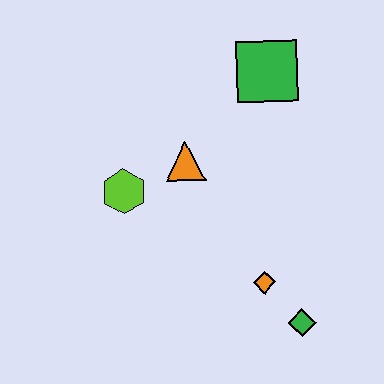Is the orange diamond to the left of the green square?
Yes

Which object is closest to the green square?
The orange triangle is closest to the green square.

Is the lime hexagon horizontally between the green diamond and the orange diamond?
No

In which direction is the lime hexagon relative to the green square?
The lime hexagon is to the left of the green square.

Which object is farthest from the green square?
The green diamond is farthest from the green square.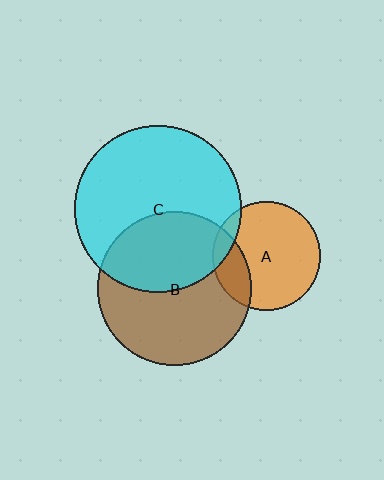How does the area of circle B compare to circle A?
Approximately 2.0 times.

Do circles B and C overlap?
Yes.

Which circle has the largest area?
Circle C (cyan).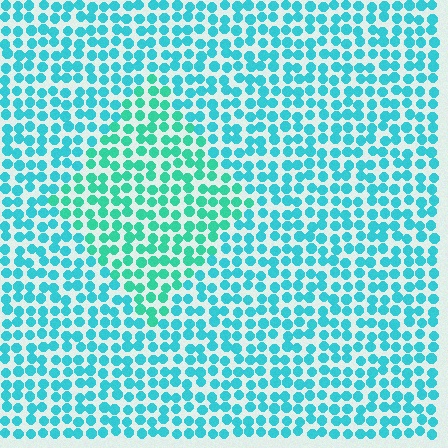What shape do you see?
I see a diamond.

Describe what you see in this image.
The image is filled with small cyan elements in a uniform arrangement. A diamond-shaped region is visible where the elements are tinted to a slightly different hue, forming a subtle color boundary.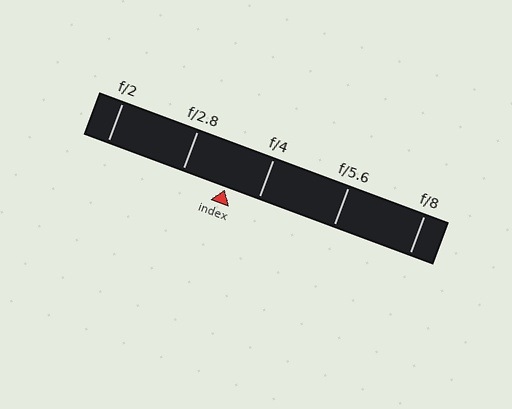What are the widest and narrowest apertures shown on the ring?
The widest aperture shown is f/2 and the narrowest is f/8.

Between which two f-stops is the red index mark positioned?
The index mark is between f/2.8 and f/4.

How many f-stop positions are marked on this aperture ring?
There are 5 f-stop positions marked.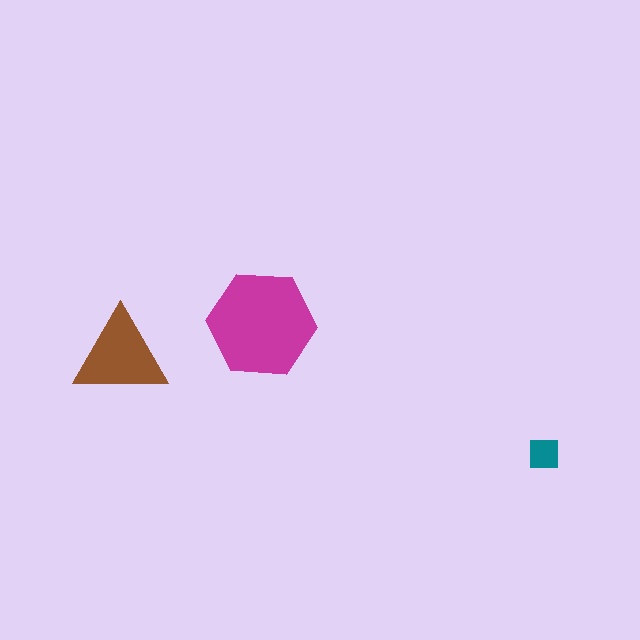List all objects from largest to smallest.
The magenta hexagon, the brown triangle, the teal square.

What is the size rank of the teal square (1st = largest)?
3rd.